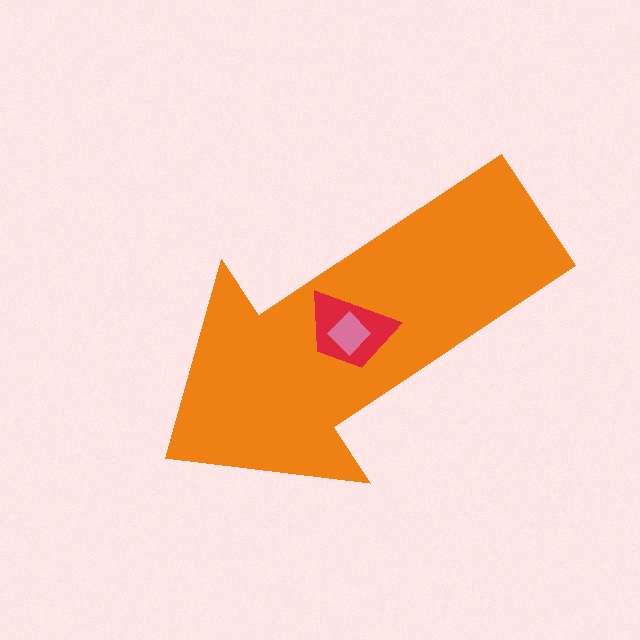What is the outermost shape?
The orange arrow.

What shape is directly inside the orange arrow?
The red trapezoid.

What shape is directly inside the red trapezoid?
The pink diamond.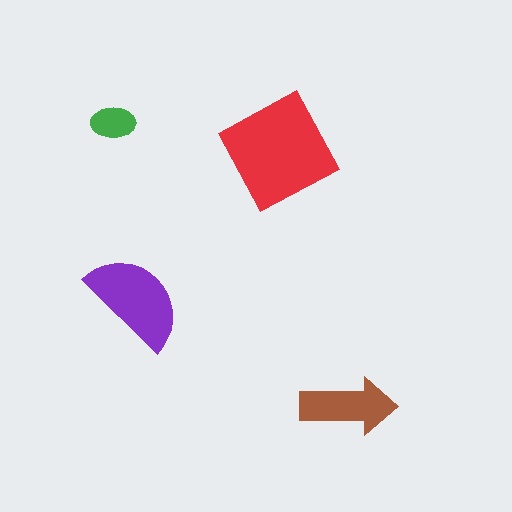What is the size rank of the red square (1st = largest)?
1st.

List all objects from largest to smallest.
The red square, the purple semicircle, the brown arrow, the green ellipse.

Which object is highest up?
The green ellipse is topmost.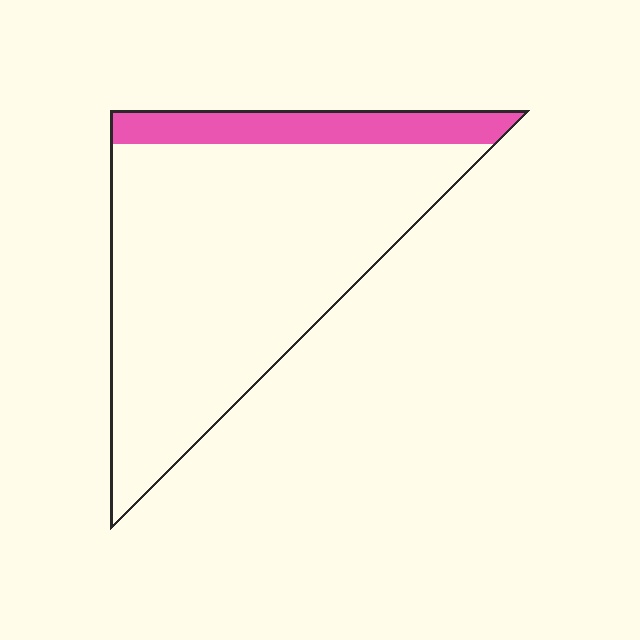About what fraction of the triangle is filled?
About one sixth (1/6).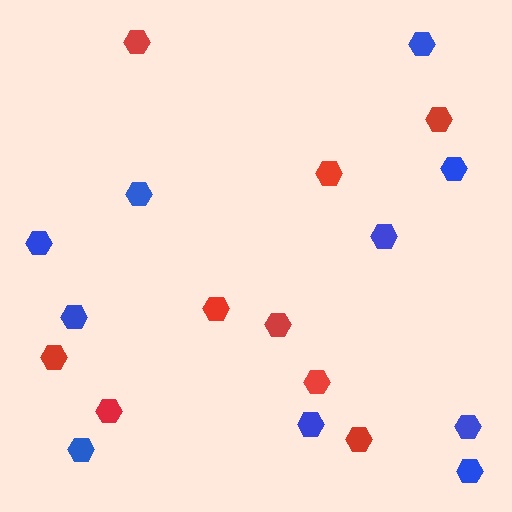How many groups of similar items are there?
There are 2 groups: one group of blue hexagons (10) and one group of red hexagons (9).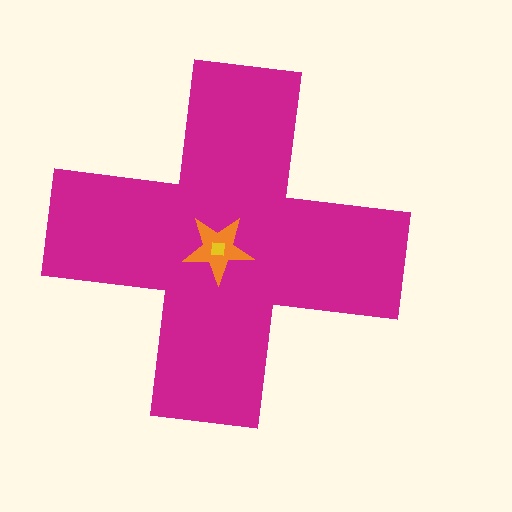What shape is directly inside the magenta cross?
The orange star.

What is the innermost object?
The yellow square.